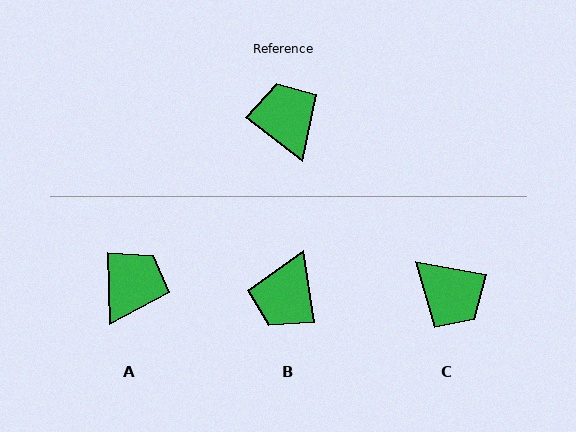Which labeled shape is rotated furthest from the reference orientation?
C, about 153 degrees away.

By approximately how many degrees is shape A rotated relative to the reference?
Approximately 51 degrees clockwise.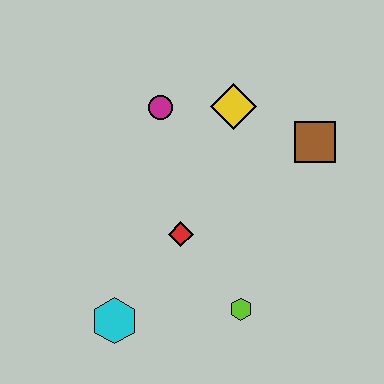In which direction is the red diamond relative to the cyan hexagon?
The red diamond is above the cyan hexagon.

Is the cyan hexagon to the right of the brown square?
No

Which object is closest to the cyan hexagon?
The red diamond is closest to the cyan hexagon.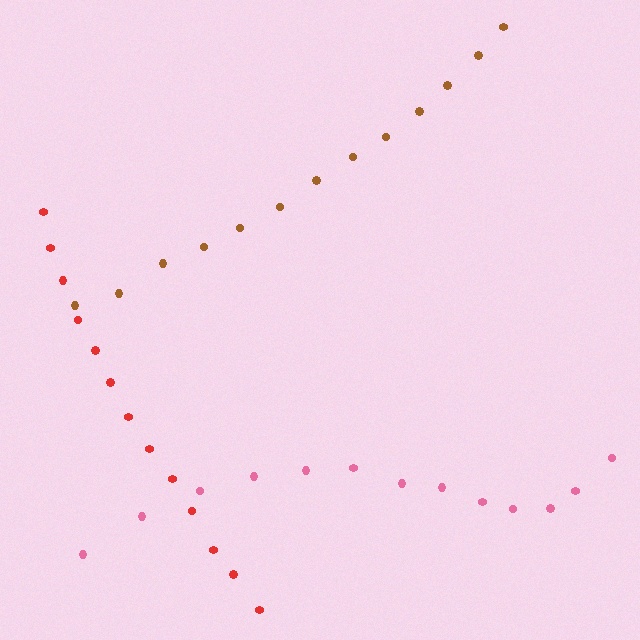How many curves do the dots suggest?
There are 3 distinct paths.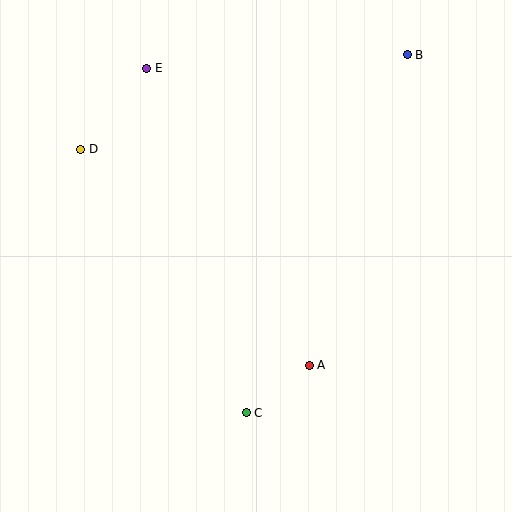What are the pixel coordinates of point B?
Point B is at (407, 55).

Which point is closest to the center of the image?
Point A at (309, 365) is closest to the center.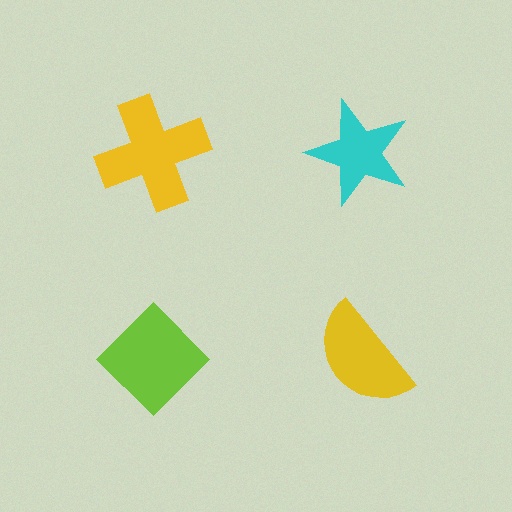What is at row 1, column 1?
A yellow cross.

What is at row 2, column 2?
A yellow semicircle.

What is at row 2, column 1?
A lime diamond.